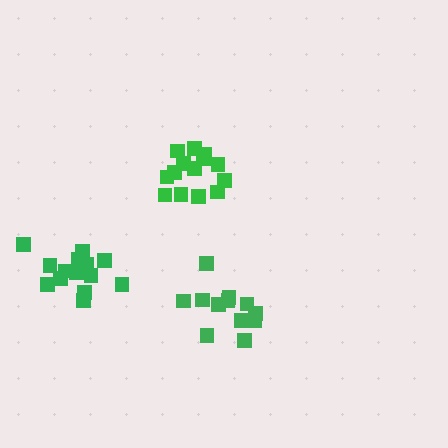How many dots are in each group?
Group 1: 12 dots, Group 2: 14 dots, Group 3: 15 dots (41 total).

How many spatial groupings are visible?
There are 3 spatial groupings.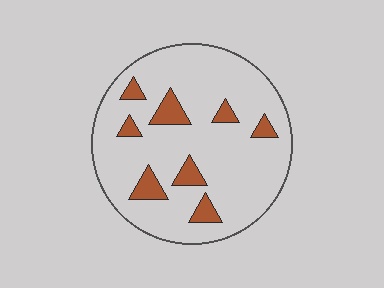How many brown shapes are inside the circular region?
8.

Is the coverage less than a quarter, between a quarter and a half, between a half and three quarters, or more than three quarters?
Less than a quarter.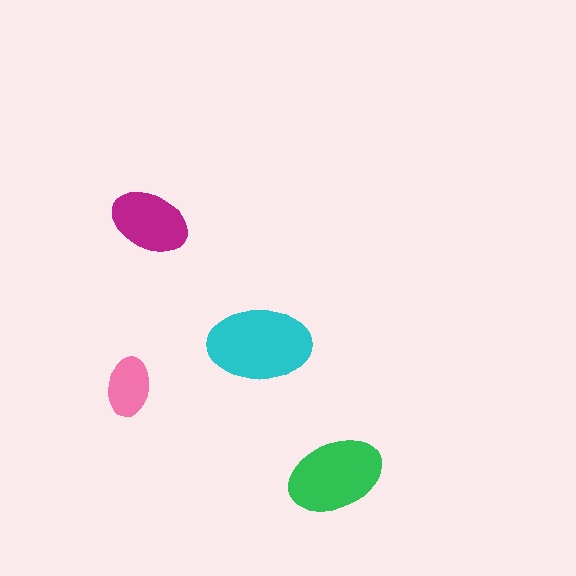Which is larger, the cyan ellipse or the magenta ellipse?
The cyan one.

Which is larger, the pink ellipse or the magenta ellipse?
The magenta one.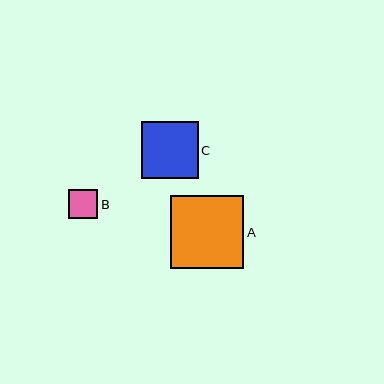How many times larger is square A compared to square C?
Square A is approximately 1.3 times the size of square C.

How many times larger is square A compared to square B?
Square A is approximately 2.5 times the size of square B.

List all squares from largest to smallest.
From largest to smallest: A, C, B.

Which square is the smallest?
Square B is the smallest with a size of approximately 29 pixels.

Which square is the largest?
Square A is the largest with a size of approximately 73 pixels.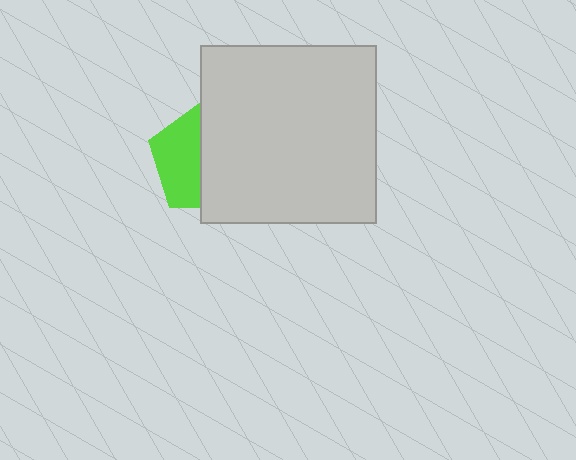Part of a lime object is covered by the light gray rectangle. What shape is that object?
It is a pentagon.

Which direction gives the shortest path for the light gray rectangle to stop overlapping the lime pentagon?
Moving right gives the shortest separation.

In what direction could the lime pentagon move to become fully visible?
The lime pentagon could move left. That would shift it out from behind the light gray rectangle entirely.